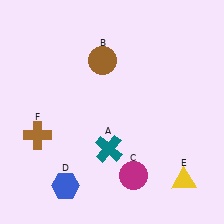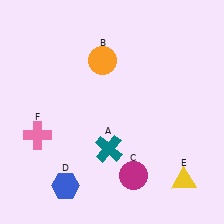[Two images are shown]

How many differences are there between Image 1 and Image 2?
There are 2 differences between the two images.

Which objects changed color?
B changed from brown to orange. F changed from brown to pink.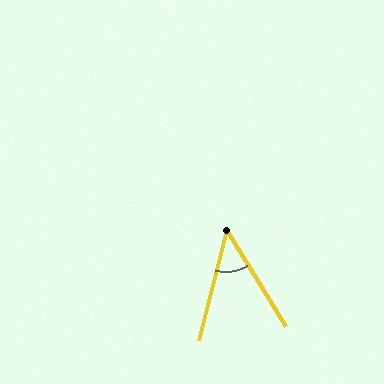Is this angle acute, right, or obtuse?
It is acute.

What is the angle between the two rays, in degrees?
Approximately 46 degrees.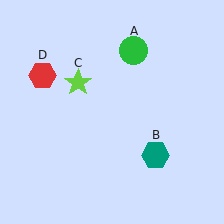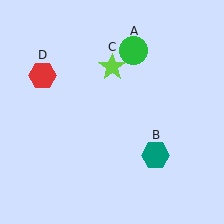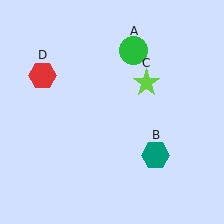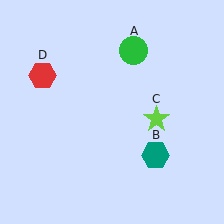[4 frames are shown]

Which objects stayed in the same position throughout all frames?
Green circle (object A) and teal hexagon (object B) and red hexagon (object D) remained stationary.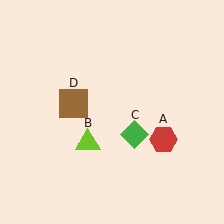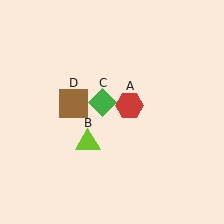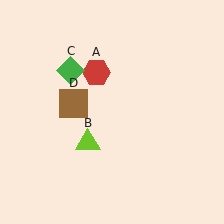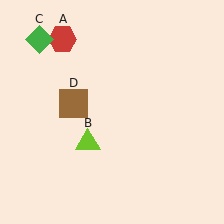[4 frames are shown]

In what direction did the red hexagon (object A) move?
The red hexagon (object A) moved up and to the left.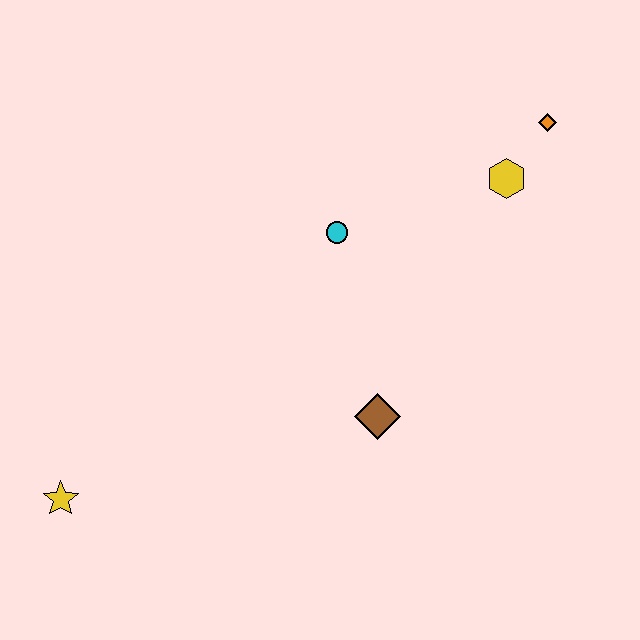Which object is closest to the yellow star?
The brown diamond is closest to the yellow star.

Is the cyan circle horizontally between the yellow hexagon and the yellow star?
Yes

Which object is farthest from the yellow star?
The orange diamond is farthest from the yellow star.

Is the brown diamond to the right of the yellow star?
Yes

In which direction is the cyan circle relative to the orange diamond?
The cyan circle is to the left of the orange diamond.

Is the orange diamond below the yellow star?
No